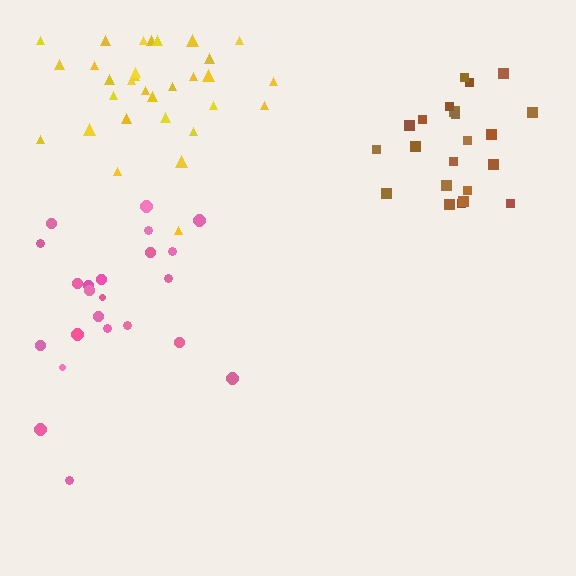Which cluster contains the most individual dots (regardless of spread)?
Yellow (31).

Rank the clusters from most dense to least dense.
brown, yellow, pink.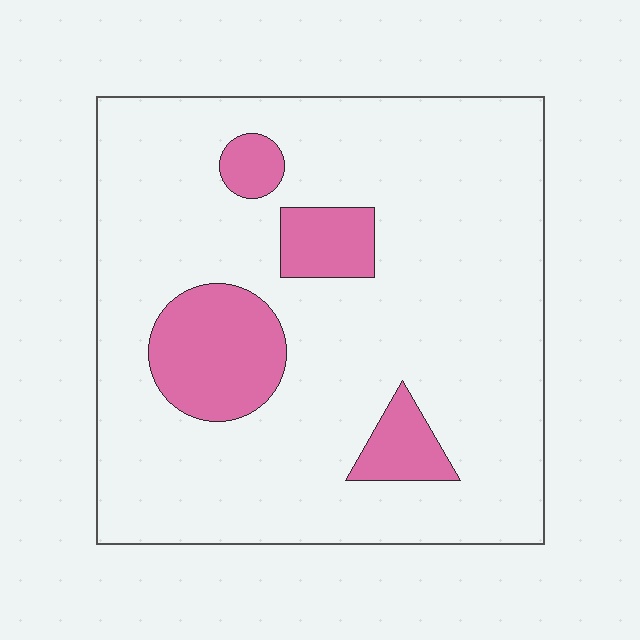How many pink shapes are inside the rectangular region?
4.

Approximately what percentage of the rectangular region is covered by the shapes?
Approximately 15%.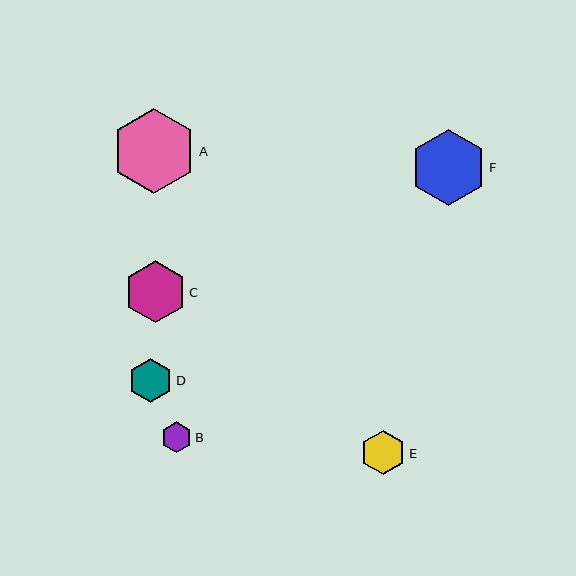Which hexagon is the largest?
Hexagon A is the largest with a size of approximately 84 pixels.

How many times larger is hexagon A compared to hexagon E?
Hexagon A is approximately 1.9 times the size of hexagon E.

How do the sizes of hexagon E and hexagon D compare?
Hexagon E and hexagon D are approximately the same size.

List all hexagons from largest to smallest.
From largest to smallest: A, F, C, E, D, B.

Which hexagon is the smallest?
Hexagon B is the smallest with a size of approximately 31 pixels.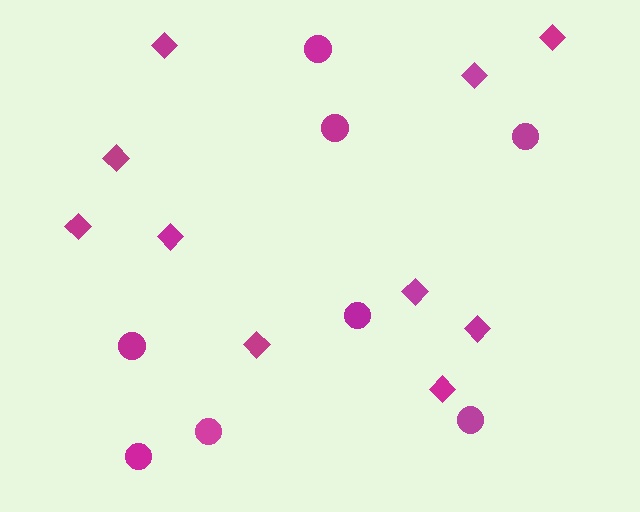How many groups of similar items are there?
There are 2 groups: one group of diamonds (10) and one group of circles (8).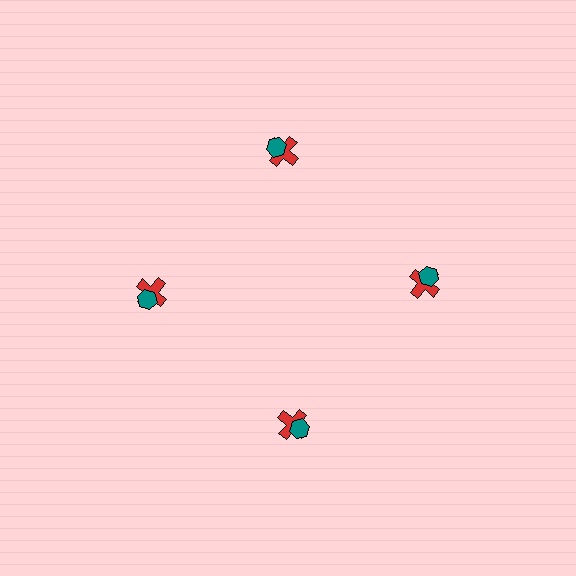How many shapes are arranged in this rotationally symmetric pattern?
There are 8 shapes, arranged in 4 groups of 2.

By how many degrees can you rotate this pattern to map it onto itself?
The pattern maps onto itself every 90 degrees of rotation.